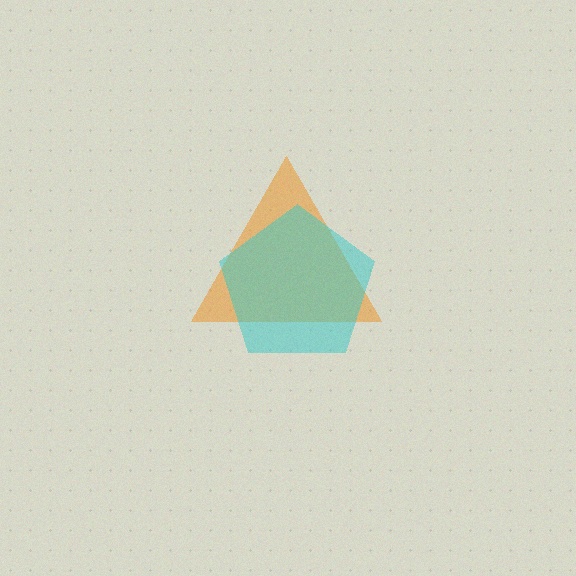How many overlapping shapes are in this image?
There are 2 overlapping shapes in the image.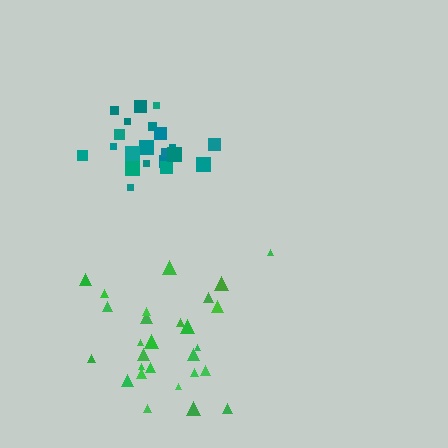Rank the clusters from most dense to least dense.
teal, green.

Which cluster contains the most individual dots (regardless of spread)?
Green (28).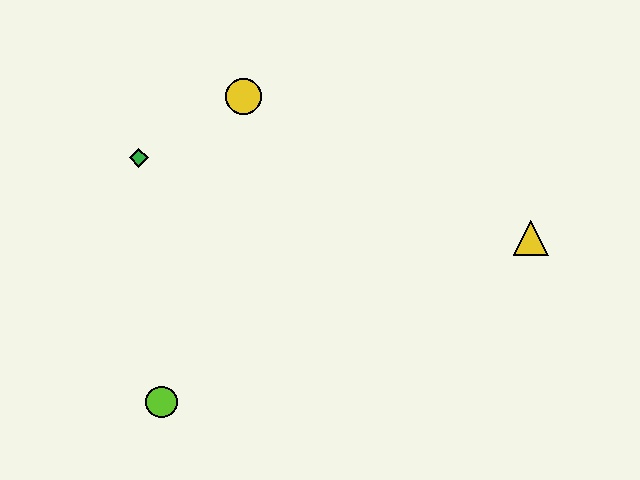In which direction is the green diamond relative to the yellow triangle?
The green diamond is to the left of the yellow triangle.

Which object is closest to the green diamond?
The yellow circle is closest to the green diamond.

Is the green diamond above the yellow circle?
No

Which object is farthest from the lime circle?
The yellow triangle is farthest from the lime circle.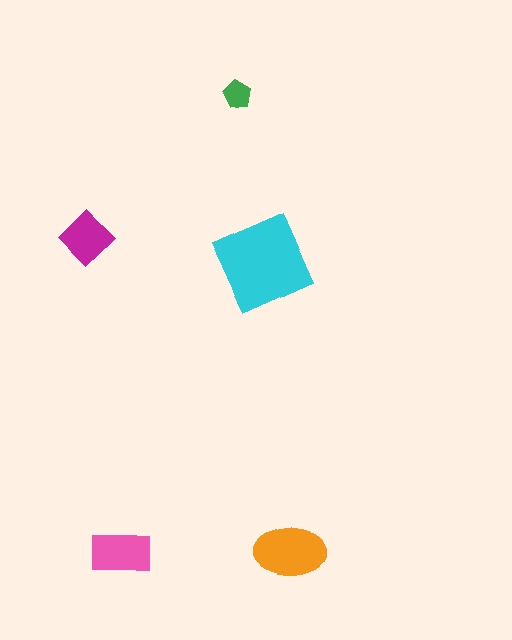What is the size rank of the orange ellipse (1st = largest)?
2nd.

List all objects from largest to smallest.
The cyan square, the orange ellipse, the pink rectangle, the magenta diamond, the green pentagon.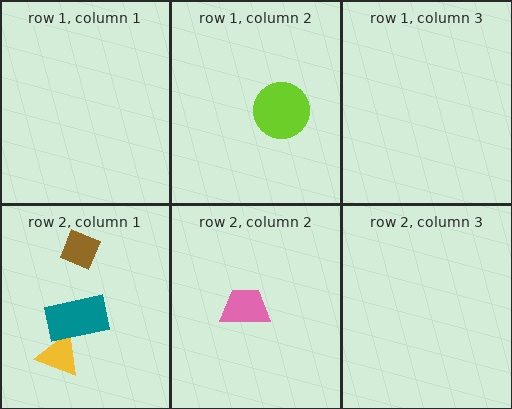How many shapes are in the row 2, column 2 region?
1.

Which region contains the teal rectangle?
The row 2, column 1 region.